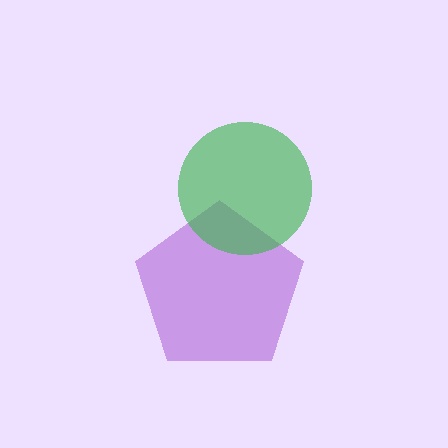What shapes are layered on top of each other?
The layered shapes are: a purple pentagon, a green circle.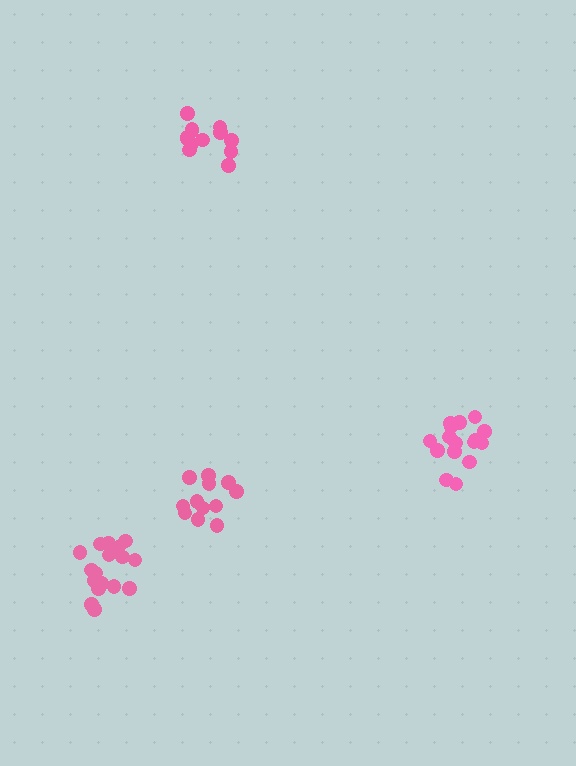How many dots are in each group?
Group 1: 18 dots, Group 2: 13 dots, Group 3: 12 dots, Group 4: 16 dots (59 total).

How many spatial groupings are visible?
There are 4 spatial groupings.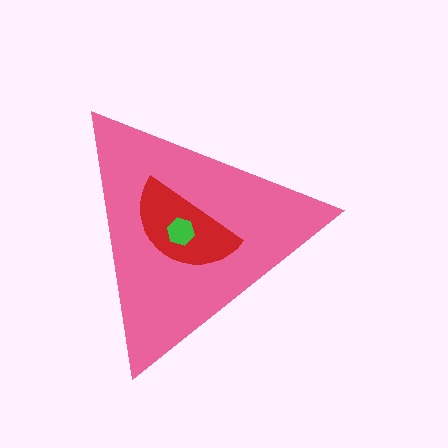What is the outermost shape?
The pink triangle.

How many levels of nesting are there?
3.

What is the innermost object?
The green hexagon.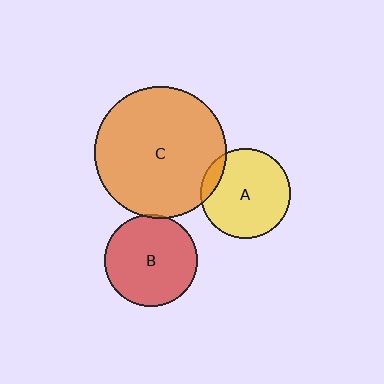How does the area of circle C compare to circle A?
Approximately 2.2 times.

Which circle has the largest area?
Circle C (orange).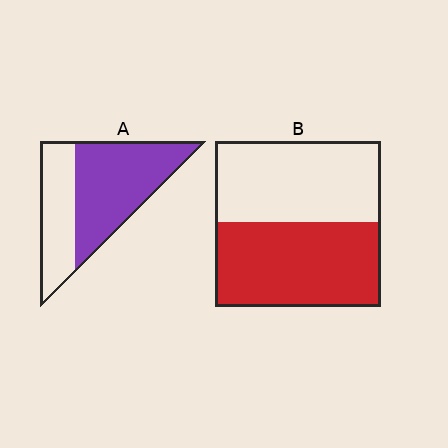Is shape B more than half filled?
Roughly half.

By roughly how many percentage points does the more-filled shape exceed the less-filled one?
By roughly 10 percentage points (A over B).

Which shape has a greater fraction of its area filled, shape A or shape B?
Shape A.